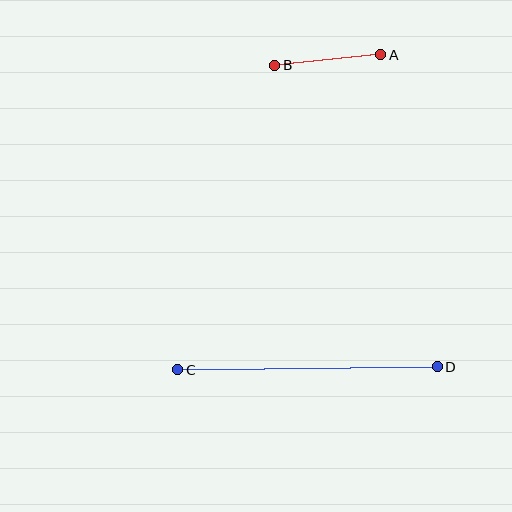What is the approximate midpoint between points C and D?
The midpoint is at approximately (308, 368) pixels.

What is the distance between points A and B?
The distance is approximately 106 pixels.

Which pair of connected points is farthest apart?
Points C and D are farthest apart.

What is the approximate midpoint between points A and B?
The midpoint is at approximately (328, 60) pixels.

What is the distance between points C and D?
The distance is approximately 259 pixels.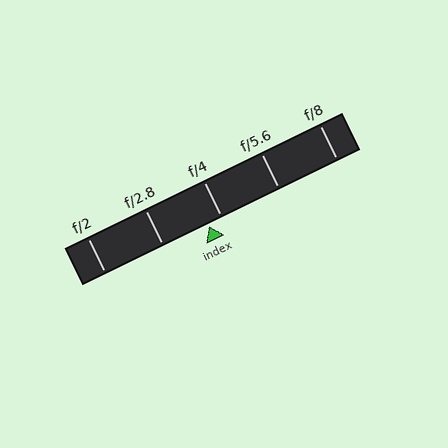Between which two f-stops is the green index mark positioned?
The index mark is between f/2.8 and f/4.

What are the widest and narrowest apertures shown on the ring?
The widest aperture shown is f/2 and the narrowest is f/8.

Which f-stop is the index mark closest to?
The index mark is closest to f/4.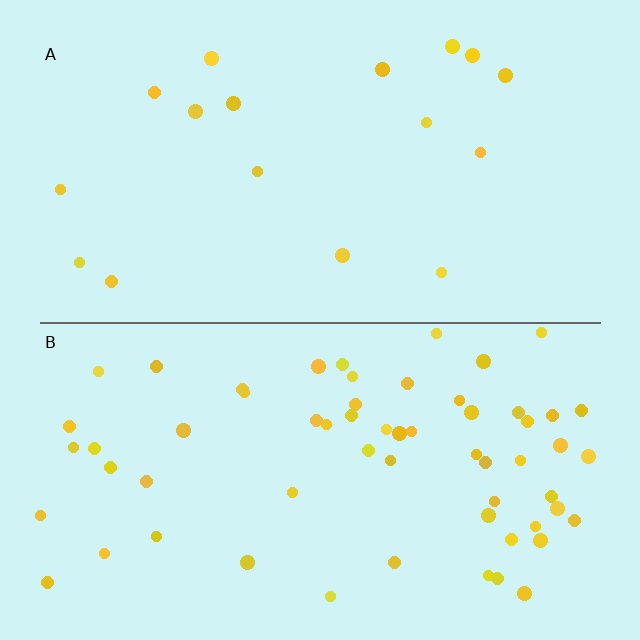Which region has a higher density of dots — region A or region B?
B (the bottom).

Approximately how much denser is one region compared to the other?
Approximately 3.6× — region B over region A.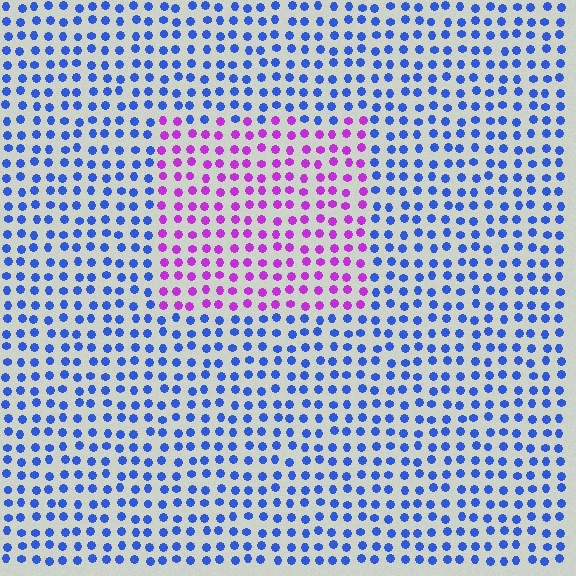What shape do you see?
I see a rectangle.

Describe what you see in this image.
The image is filled with small blue elements in a uniform arrangement. A rectangle-shaped region is visible where the elements are tinted to a slightly different hue, forming a subtle color boundary.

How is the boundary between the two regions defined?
The boundary is defined purely by a slight shift in hue (about 67 degrees). Spacing, size, and orientation are identical on both sides.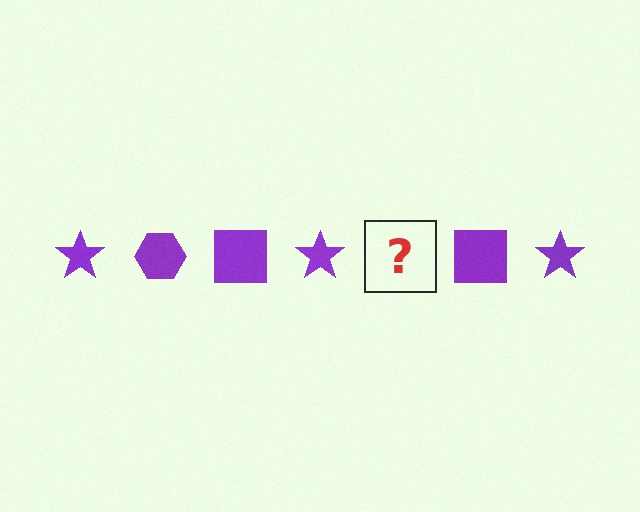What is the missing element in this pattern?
The missing element is a purple hexagon.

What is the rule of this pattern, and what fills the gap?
The rule is that the pattern cycles through star, hexagon, square shapes in purple. The gap should be filled with a purple hexagon.